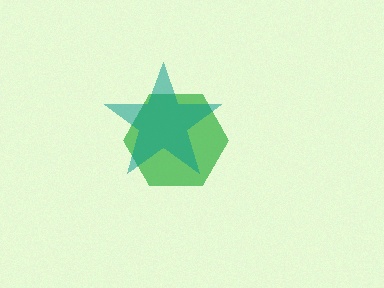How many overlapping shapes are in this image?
There are 2 overlapping shapes in the image.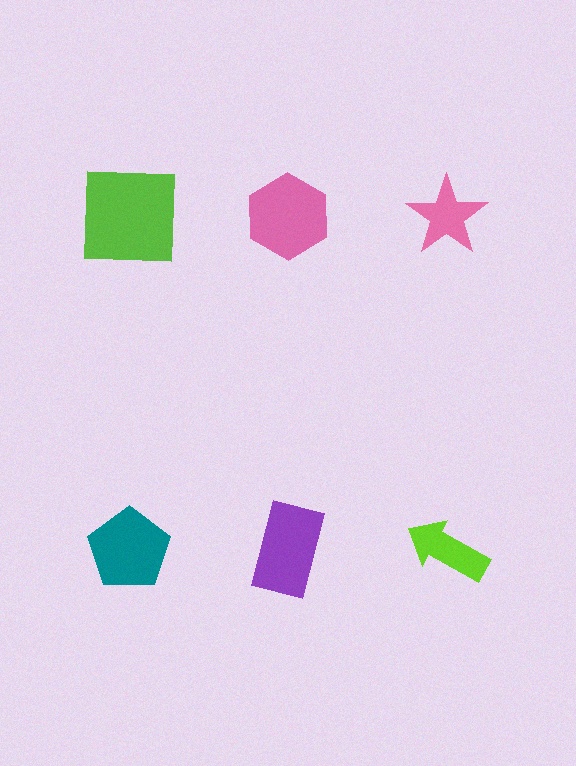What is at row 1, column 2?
A pink hexagon.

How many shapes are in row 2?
3 shapes.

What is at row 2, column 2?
A purple rectangle.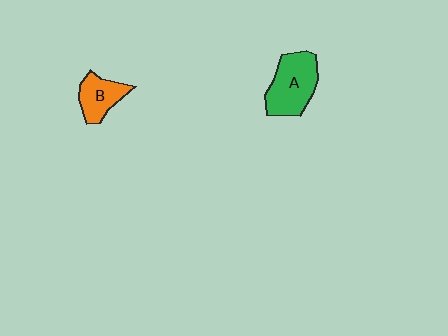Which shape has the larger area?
Shape A (green).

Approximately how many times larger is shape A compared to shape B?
Approximately 1.6 times.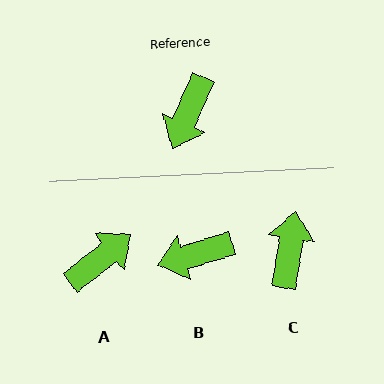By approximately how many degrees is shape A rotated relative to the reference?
Approximately 152 degrees counter-clockwise.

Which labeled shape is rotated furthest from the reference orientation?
C, about 165 degrees away.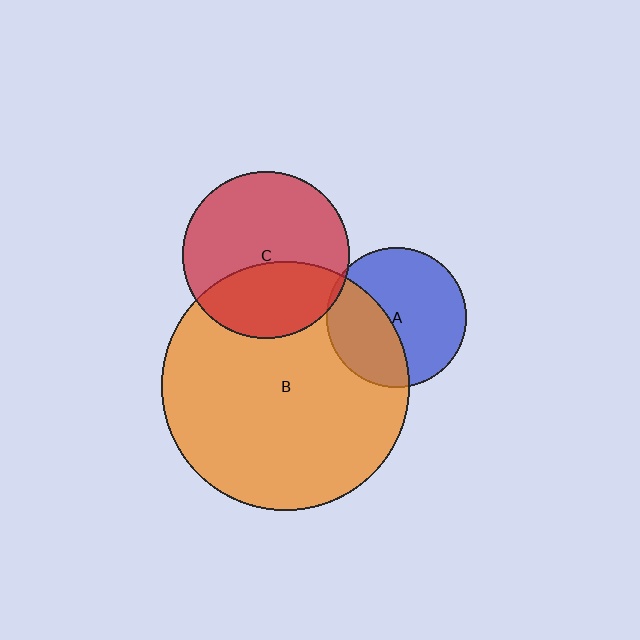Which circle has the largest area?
Circle B (orange).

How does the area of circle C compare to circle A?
Approximately 1.4 times.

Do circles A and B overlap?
Yes.